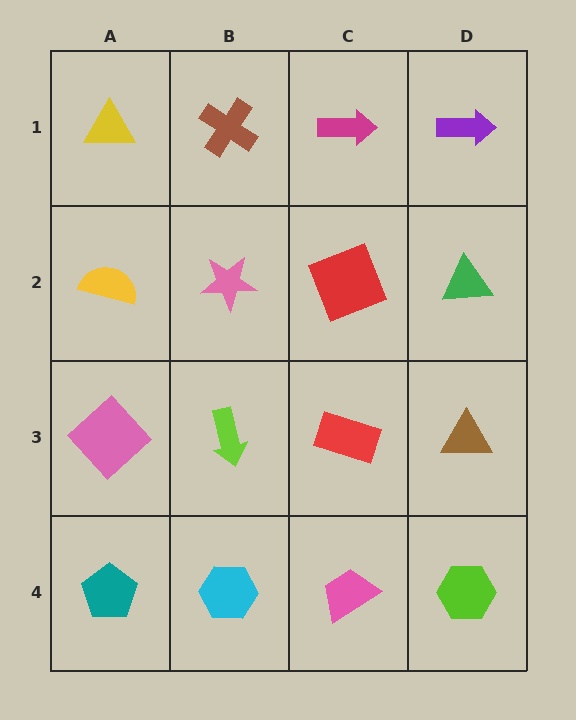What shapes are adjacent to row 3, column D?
A green triangle (row 2, column D), a lime hexagon (row 4, column D), a red rectangle (row 3, column C).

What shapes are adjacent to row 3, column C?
A red square (row 2, column C), a pink trapezoid (row 4, column C), a lime arrow (row 3, column B), a brown triangle (row 3, column D).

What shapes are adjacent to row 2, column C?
A magenta arrow (row 1, column C), a red rectangle (row 3, column C), a pink star (row 2, column B), a green triangle (row 2, column D).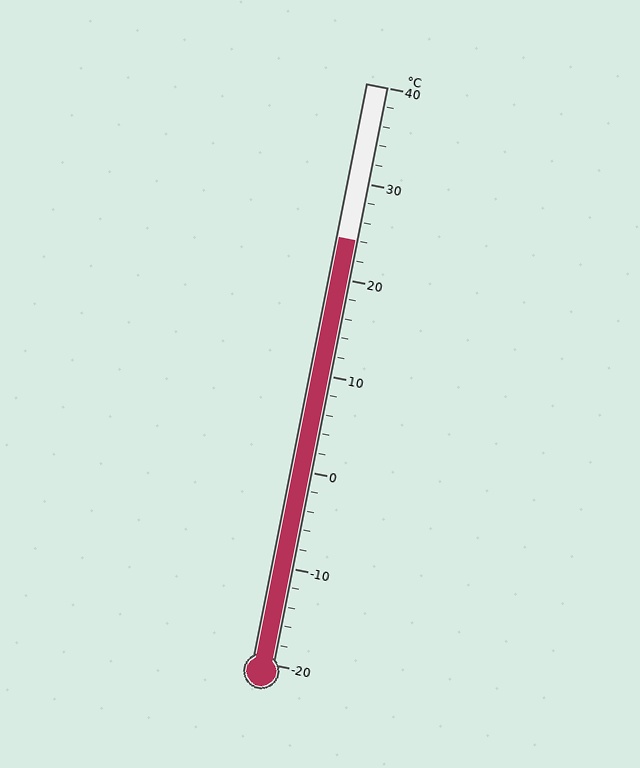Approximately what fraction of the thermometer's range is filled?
The thermometer is filled to approximately 75% of its range.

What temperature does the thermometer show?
The thermometer shows approximately 24°C.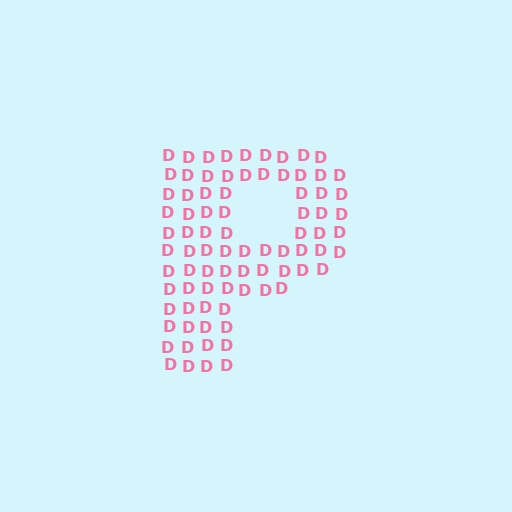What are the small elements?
The small elements are letter D's.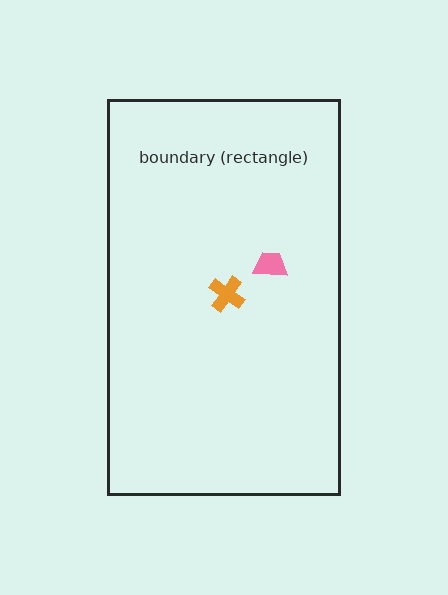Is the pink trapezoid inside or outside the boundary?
Inside.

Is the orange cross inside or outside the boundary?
Inside.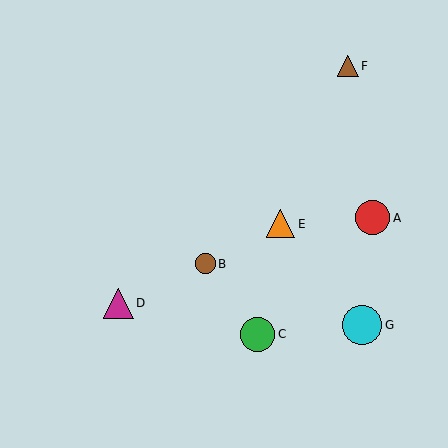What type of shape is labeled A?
Shape A is a red circle.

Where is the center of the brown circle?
The center of the brown circle is at (205, 264).